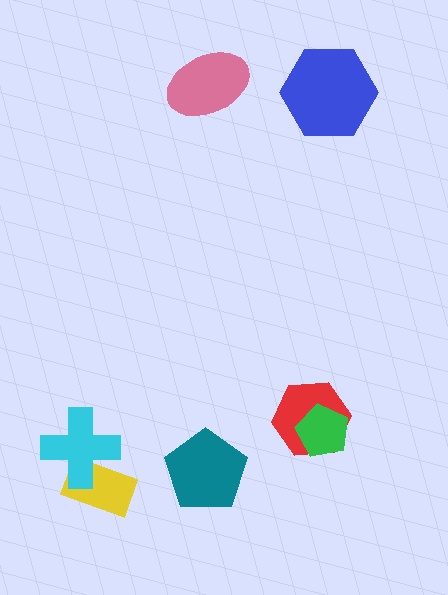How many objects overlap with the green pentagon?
1 object overlaps with the green pentagon.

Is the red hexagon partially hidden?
Yes, it is partially covered by another shape.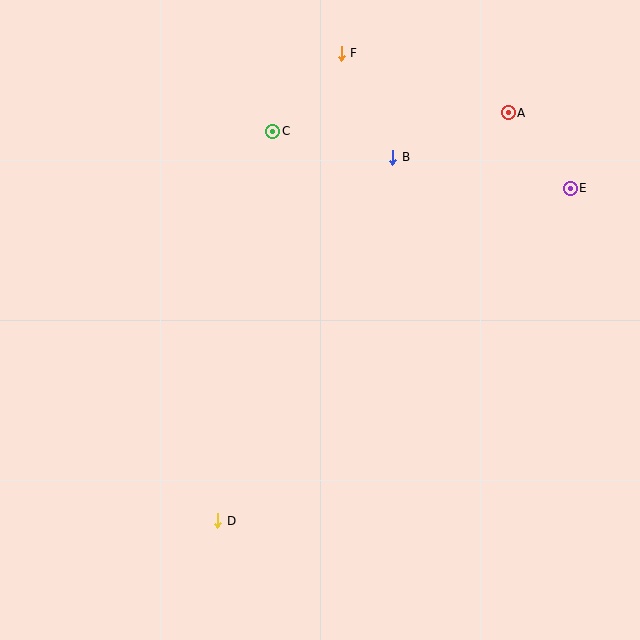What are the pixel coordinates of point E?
Point E is at (570, 188).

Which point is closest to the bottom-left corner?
Point D is closest to the bottom-left corner.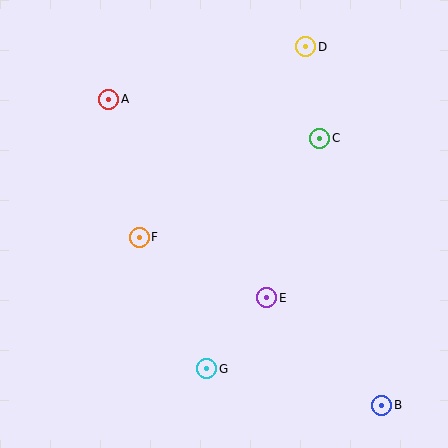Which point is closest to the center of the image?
Point E at (267, 298) is closest to the center.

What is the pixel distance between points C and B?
The distance between C and B is 274 pixels.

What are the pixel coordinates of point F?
Point F is at (139, 237).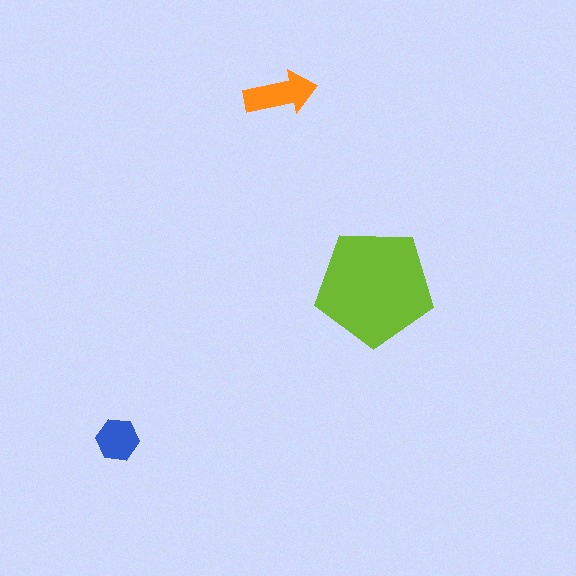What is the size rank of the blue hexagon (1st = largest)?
3rd.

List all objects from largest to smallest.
The lime pentagon, the orange arrow, the blue hexagon.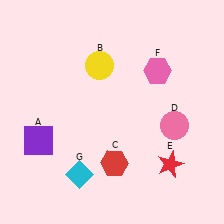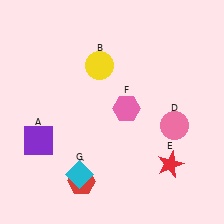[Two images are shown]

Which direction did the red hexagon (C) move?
The red hexagon (C) moved left.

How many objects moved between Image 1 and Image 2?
2 objects moved between the two images.